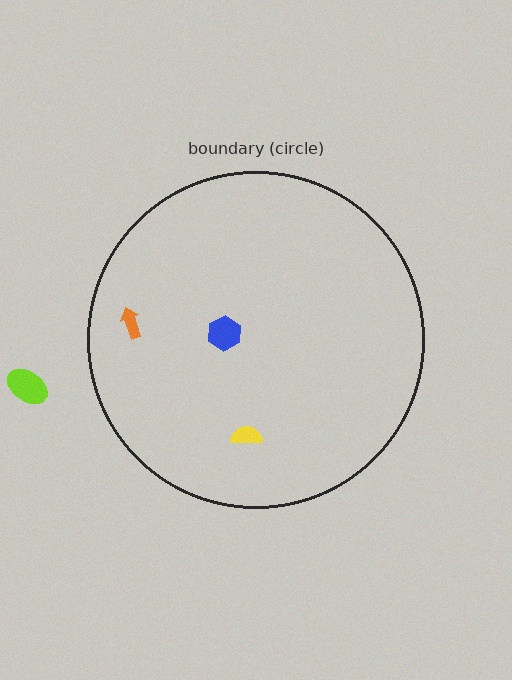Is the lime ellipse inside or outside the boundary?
Outside.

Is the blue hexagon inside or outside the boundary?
Inside.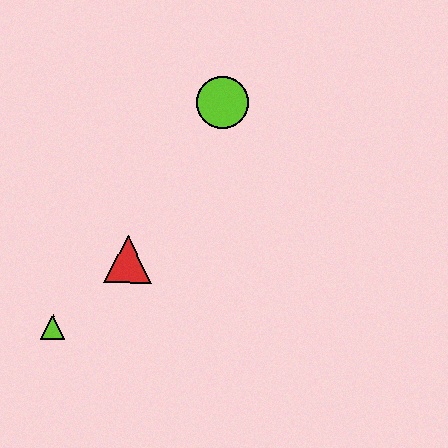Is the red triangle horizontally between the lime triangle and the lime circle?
Yes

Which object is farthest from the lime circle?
The lime triangle is farthest from the lime circle.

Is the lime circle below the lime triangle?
No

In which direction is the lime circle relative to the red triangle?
The lime circle is above the red triangle.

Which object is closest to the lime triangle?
The red triangle is closest to the lime triangle.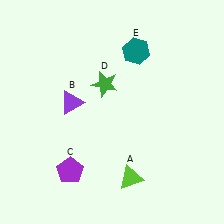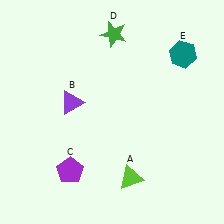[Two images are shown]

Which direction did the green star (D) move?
The green star (D) moved up.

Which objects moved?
The objects that moved are: the green star (D), the teal hexagon (E).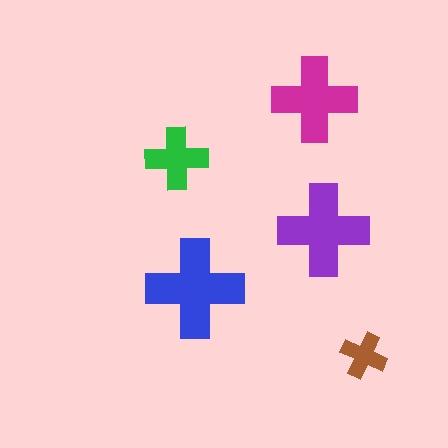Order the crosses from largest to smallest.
the blue one, the purple one, the magenta one, the green one, the brown one.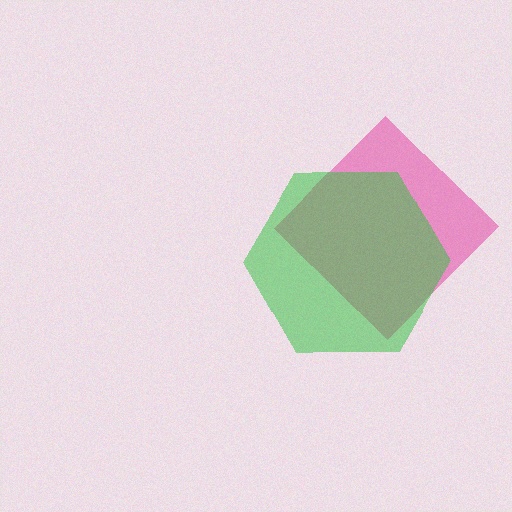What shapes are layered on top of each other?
The layered shapes are: a pink diamond, a green hexagon.